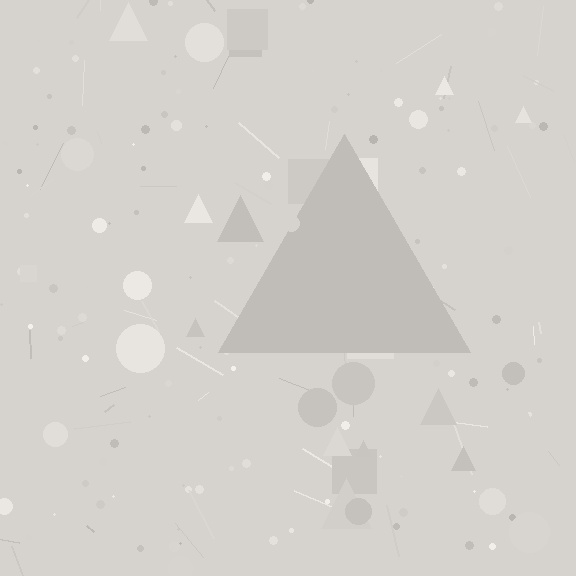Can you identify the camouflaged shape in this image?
The camouflaged shape is a triangle.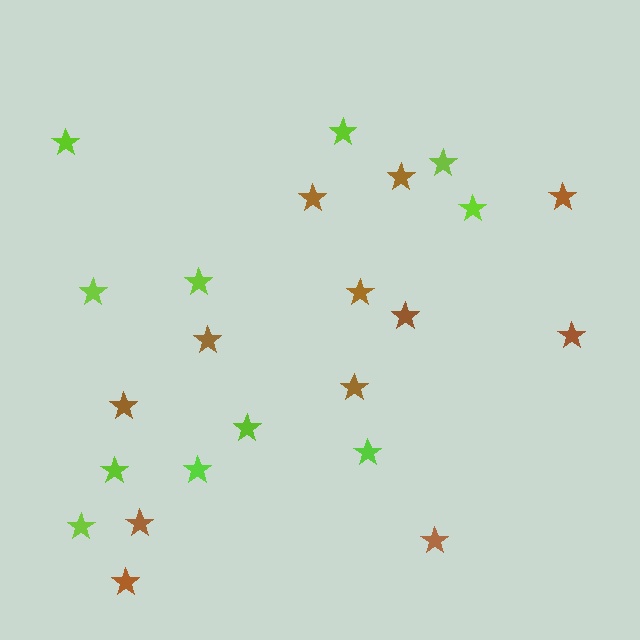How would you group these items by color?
There are 2 groups: one group of brown stars (12) and one group of lime stars (11).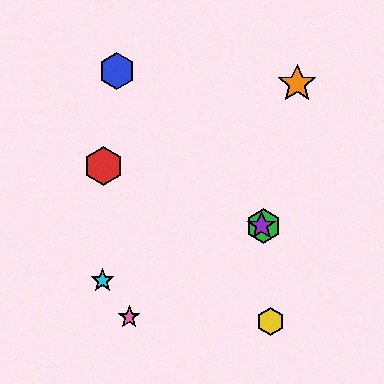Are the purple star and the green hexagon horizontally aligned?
Yes, both are at y≈226.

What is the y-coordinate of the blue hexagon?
The blue hexagon is at y≈71.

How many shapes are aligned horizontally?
2 shapes (the green hexagon, the purple star) are aligned horizontally.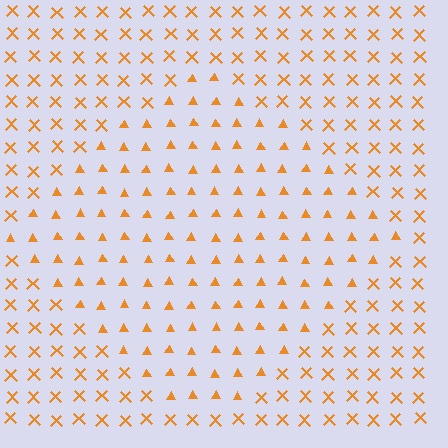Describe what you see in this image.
The image is filled with small orange elements arranged in a uniform grid. A diamond-shaped region contains triangles, while the surrounding area contains X marks. The boundary is defined purely by the change in element shape.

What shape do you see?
I see a diamond.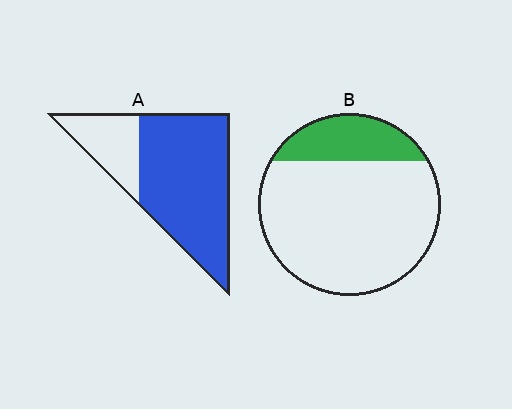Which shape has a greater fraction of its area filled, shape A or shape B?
Shape A.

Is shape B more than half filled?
No.